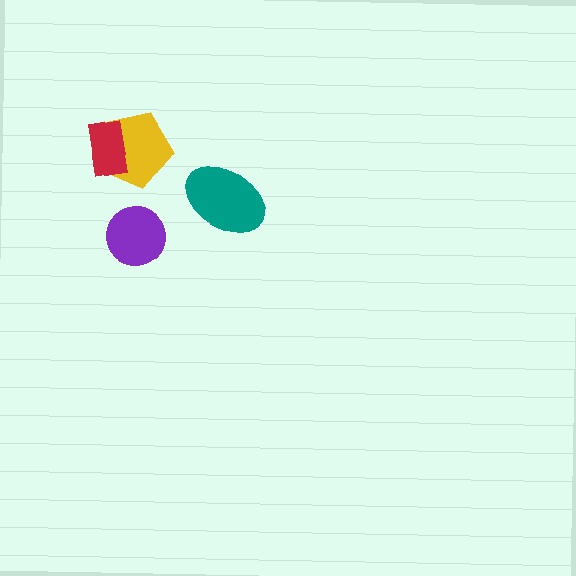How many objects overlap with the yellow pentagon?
1 object overlaps with the yellow pentagon.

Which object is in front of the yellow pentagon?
The red rectangle is in front of the yellow pentagon.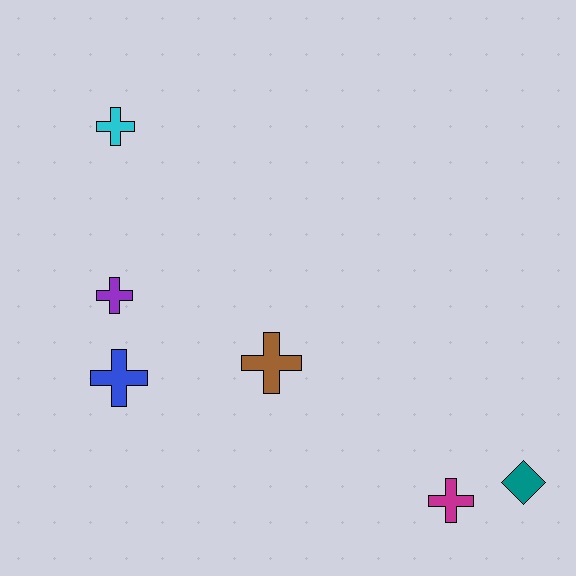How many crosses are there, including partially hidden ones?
There are 5 crosses.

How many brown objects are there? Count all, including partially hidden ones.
There is 1 brown object.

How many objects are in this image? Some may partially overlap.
There are 6 objects.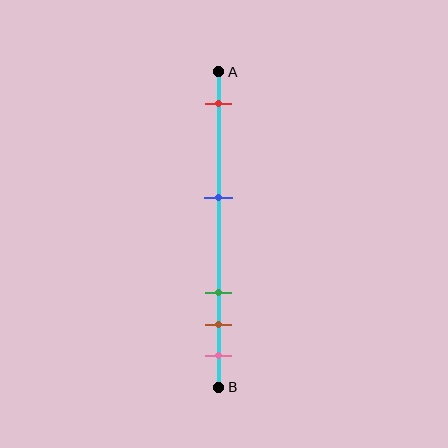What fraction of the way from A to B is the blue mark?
The blue mark is approximately 40% (0.4) of the way from A to B.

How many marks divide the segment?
There are 5 marks dividing the segment.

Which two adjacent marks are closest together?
The brown and pink marks are the closest adjacent pair.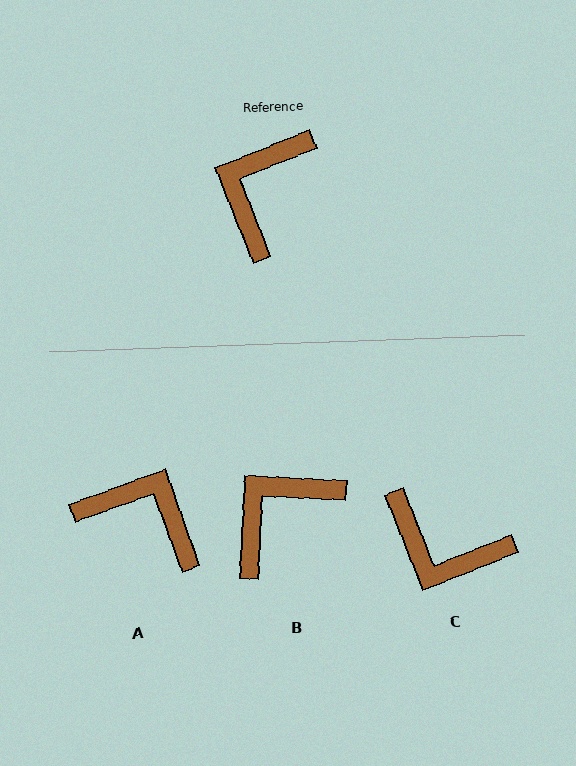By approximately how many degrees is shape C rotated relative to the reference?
Approximately 90 degrees counter-clockwise.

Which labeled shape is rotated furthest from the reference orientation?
A, about 92 degrees away.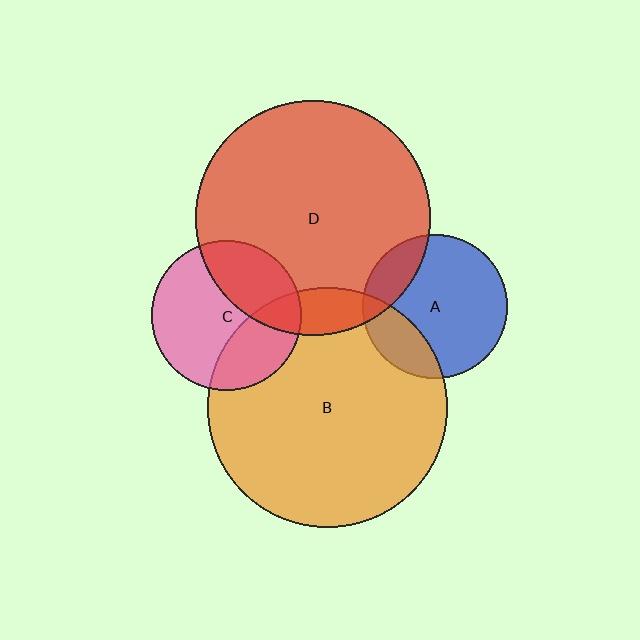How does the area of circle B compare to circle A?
Approximately 2.8 times.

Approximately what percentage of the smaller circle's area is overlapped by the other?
Approximately 30%.